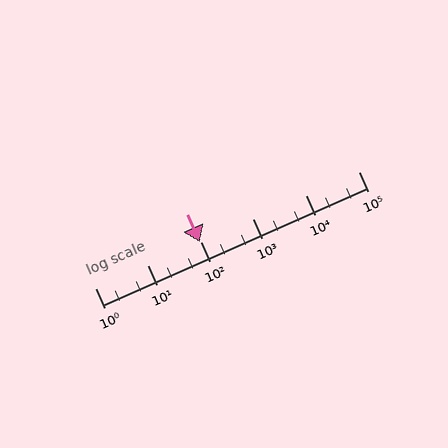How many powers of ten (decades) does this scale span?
The scale spans 5 decades, from 1 to 100000.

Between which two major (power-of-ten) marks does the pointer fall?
The pointer is between 10 and 100.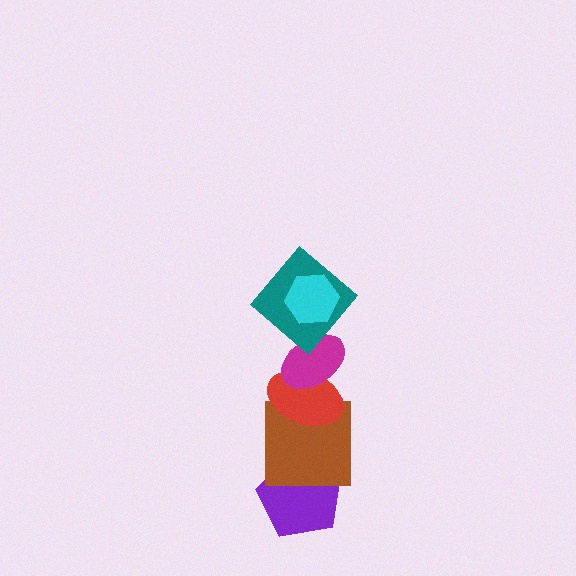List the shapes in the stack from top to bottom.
From top to bottom: the cyan hexagon, the teal diamond, the magenta ellipse, the red ellipse, the brown square, the purple pentagon.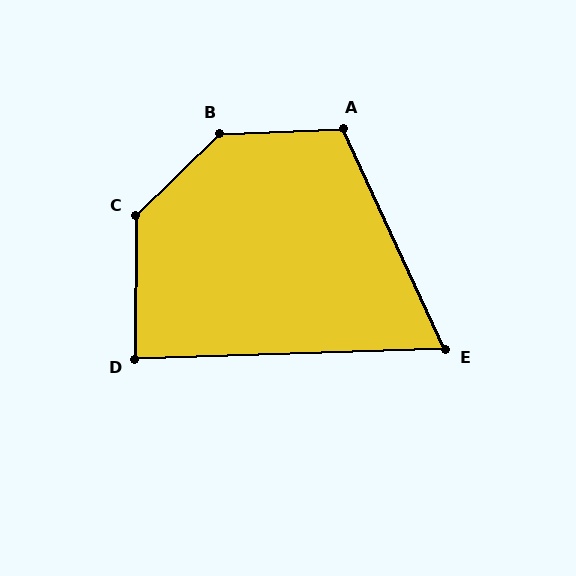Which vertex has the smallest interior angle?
E, at approximately 67 degrees.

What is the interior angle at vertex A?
Approximately 112 degrees (obtuse).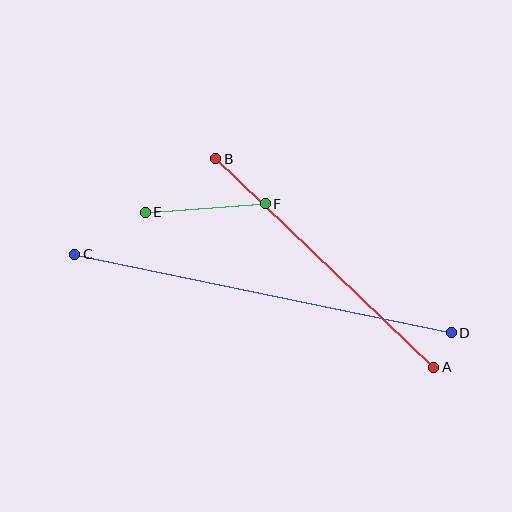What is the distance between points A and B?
The distance is approximately 302 pixels.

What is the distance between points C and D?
The distance is approximately 385 pixels.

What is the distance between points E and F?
The distance is approximately 120 pixels.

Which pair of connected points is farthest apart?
Points C and D are farthest apart.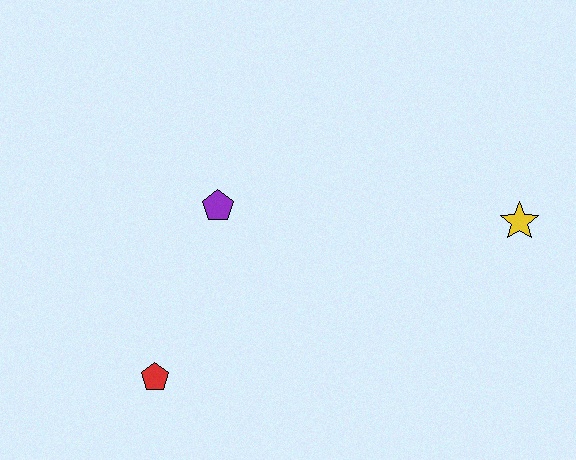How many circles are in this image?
There are no circles.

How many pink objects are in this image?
There are no pink objects.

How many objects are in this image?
There are 3 objects.